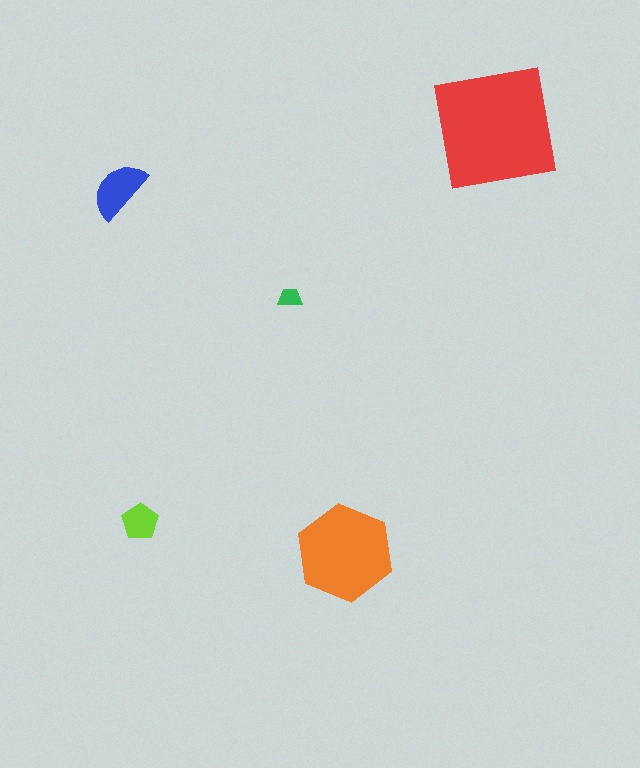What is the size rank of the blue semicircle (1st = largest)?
3rd.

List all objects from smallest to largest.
The green trapezoid, the lime pentagon, the blue semicircle, the orange hexagon, the red square.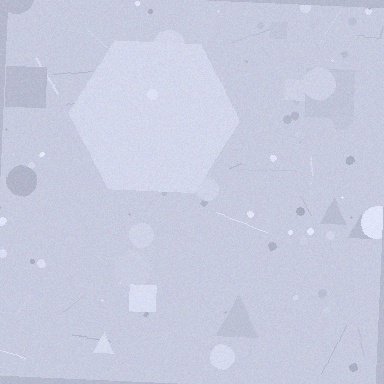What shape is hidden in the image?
A hexagon is hidden in the image.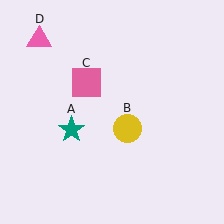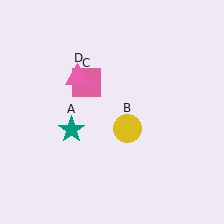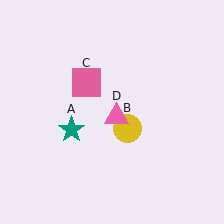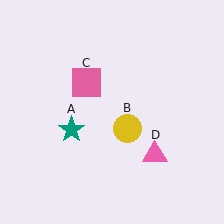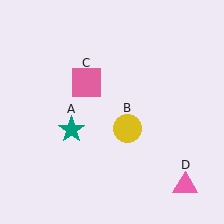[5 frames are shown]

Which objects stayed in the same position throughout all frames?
Teal star (object A) and yellow circle (object B) and pink square (object C) remained stationary.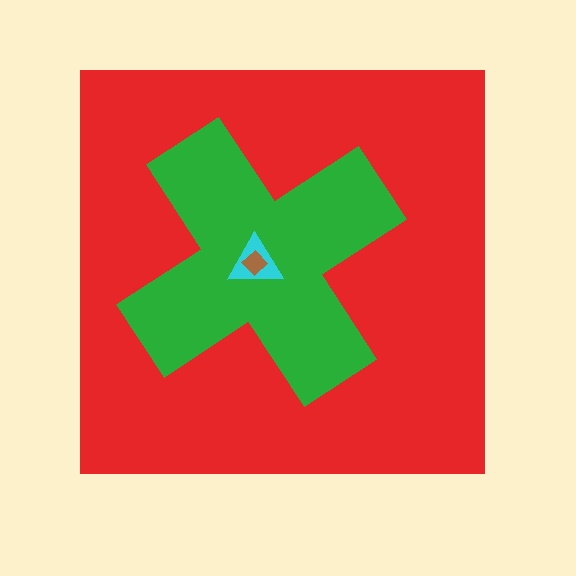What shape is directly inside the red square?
The green cross.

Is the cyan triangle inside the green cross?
Yes.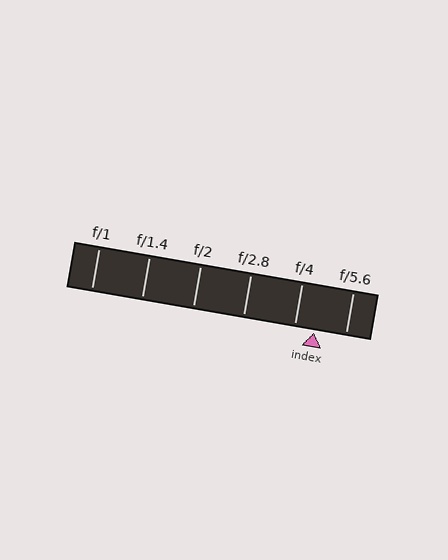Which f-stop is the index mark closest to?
The index mark is closest to f/4.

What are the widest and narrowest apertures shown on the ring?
The widest aperture shown is f/1 and the narrowest is f/5.6.